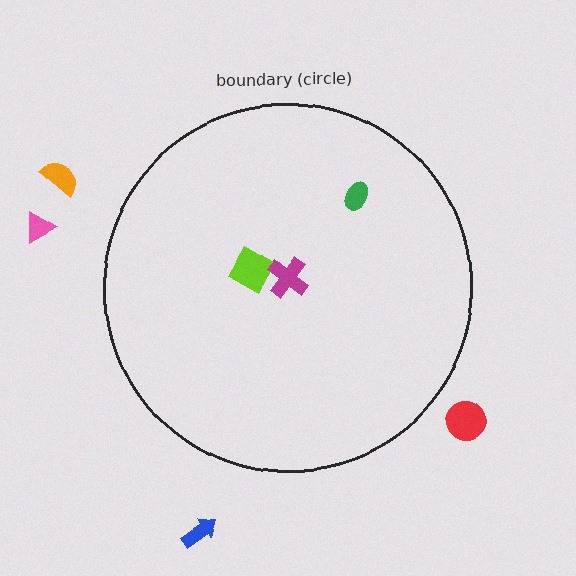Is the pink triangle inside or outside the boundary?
Outside.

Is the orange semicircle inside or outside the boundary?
Outside.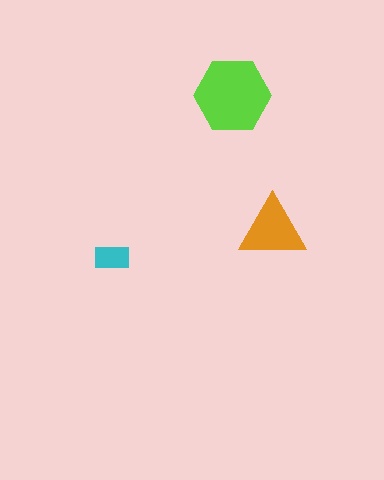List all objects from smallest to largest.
The cyan rectangle, the orange triangle, the lime hexagon.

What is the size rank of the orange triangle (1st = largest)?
2nd.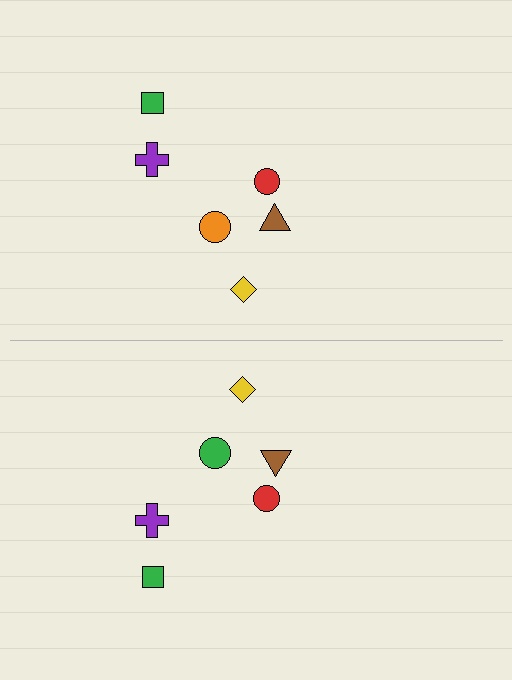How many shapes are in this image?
There are 12 shapes in this image.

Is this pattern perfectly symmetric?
No, the pattern is not perfectly symmetric. The green circle on the bottom side breaks the symmetry — its mirror counterpart is orange.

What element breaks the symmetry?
The green circle on the bottom side breaks the symmetry — its mirror counterpart is orange.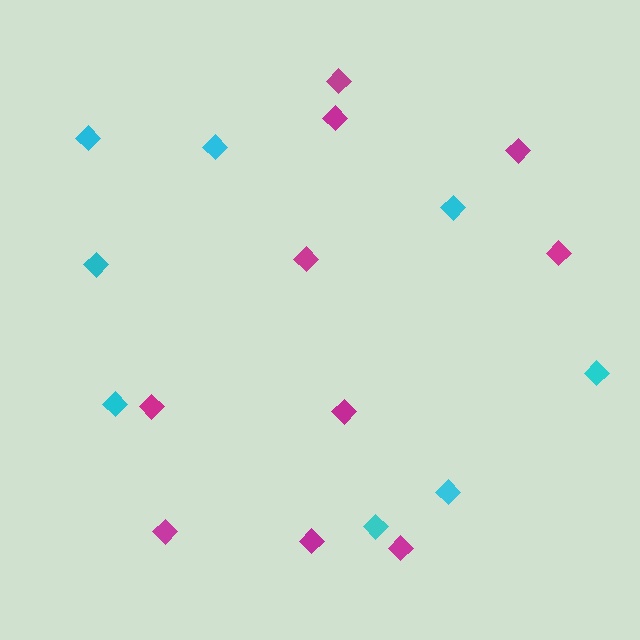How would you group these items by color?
There are 2 groups: one group of magenta diamonds (10) and one group of cyan diamonds (8).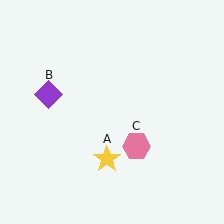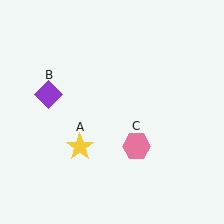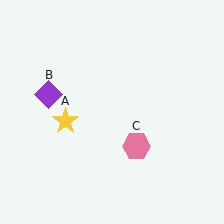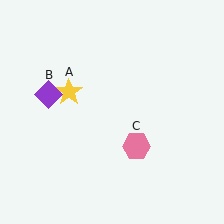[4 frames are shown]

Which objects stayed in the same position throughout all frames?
Purple diamond (object B) and pink hexagon (object C) remained stationary.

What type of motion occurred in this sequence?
The yellow star (object A) rotated clockwise around the center of the scene.